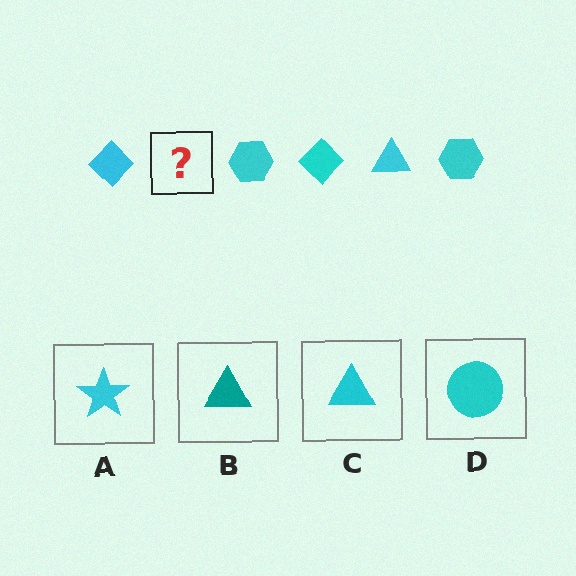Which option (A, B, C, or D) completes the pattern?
C.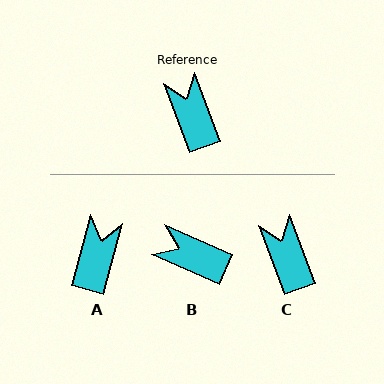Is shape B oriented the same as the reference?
No, it is off by about 46 degrees.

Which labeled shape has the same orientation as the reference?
C.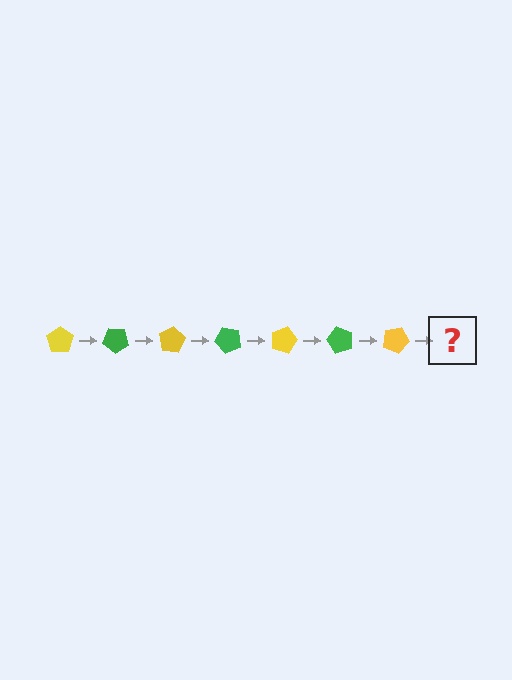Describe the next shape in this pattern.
It should be a green pentagon, rotated 280 degrees from the start.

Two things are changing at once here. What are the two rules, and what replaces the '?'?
The two rules are that it rotates 40 degrees each step and the color cycles through yellow and green. The '?' should be a green pentagon, rotated 280 degrees from the start.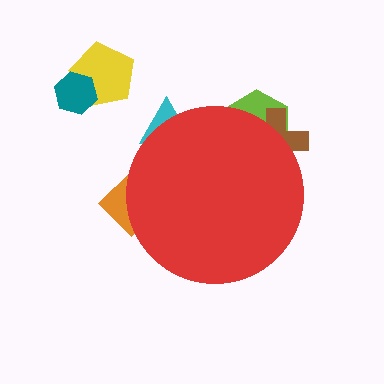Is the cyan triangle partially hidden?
Yes, the cyan triangle is partially hidden behind the red circle.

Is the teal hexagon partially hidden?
No, the teal hexagon is fully visible.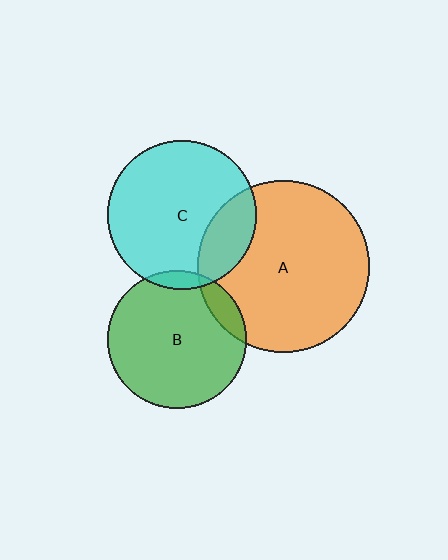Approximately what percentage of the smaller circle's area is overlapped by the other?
Approximately 20%.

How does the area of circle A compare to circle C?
Approximately 1.3 times.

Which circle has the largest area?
Circle A (orange).